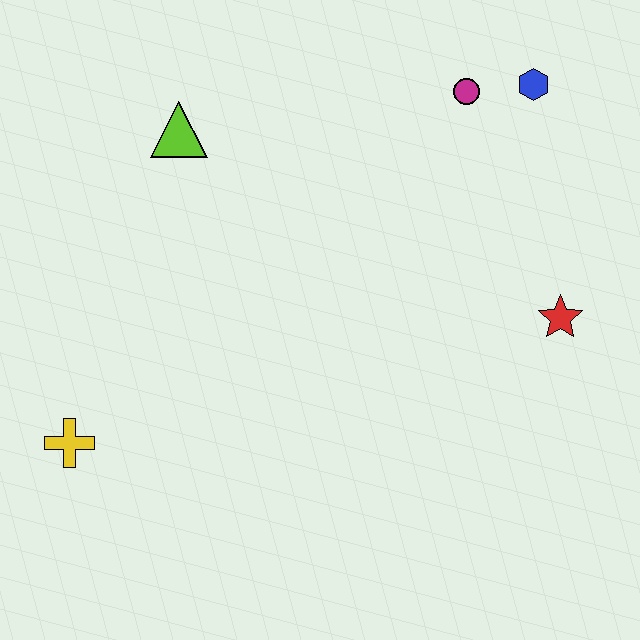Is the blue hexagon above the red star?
Yes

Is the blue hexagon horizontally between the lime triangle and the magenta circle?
No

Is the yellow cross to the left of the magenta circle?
Yes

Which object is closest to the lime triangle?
The magenta circle is closest to the lime triangle.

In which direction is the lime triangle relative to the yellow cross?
The lime triangle is above the yellow cross.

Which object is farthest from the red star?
The yellow cross is farthest from the red star.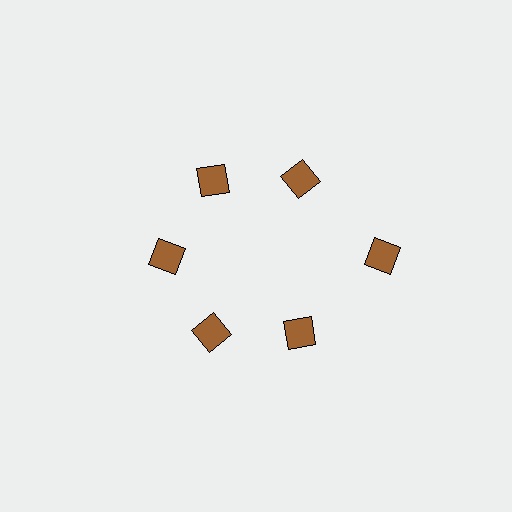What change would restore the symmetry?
The symmetry would be restored by moving it inward, back onto the ring so that all 6 diamonds sit at equal angles and equal distance from the center.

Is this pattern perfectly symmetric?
No. The 6 brown diamonds are arranged in a ring, but one element near the 3 o'clock position is pushed outward from the center, breaking the 6-fold rotational symmetry.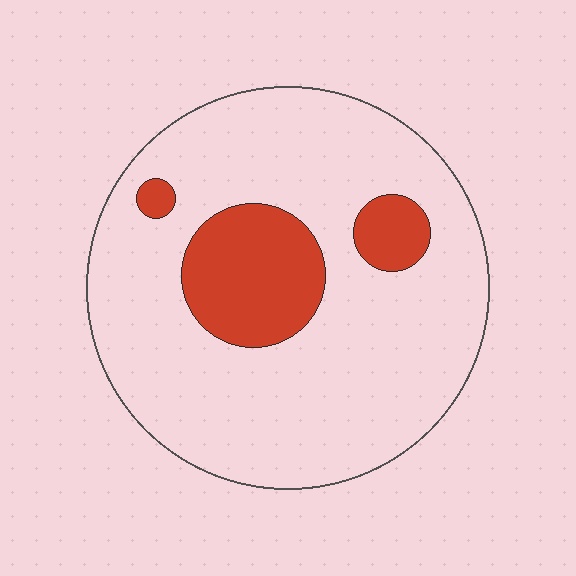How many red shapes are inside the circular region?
3.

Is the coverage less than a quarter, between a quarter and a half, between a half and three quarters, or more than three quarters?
Less than a quarter.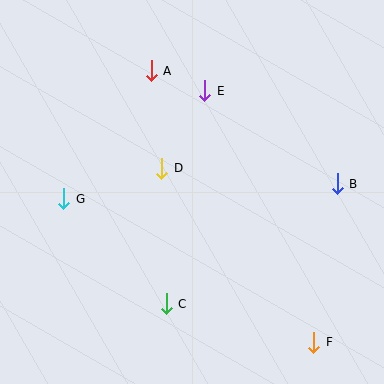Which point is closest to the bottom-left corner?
Point C is closest to the bottom-left corner.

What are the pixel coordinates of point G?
Point G is at (64, 199).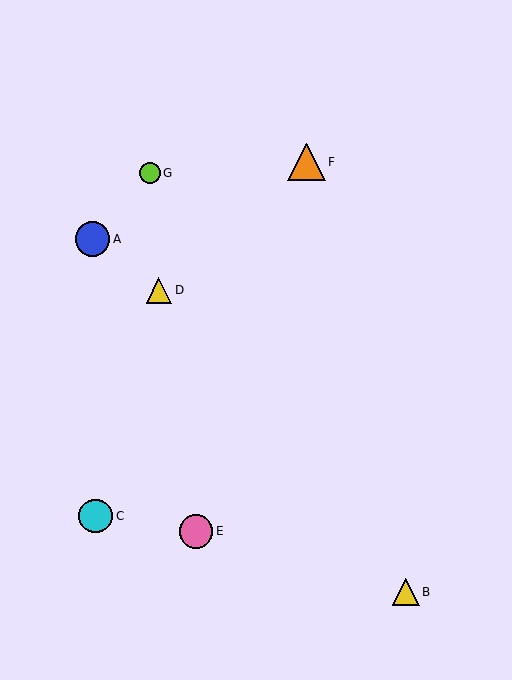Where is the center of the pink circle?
The center of the pink circle is at (196, 531).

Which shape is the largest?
The orange triangle (labeled F) is the largest.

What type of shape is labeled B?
Shape B is a yellow triangle.